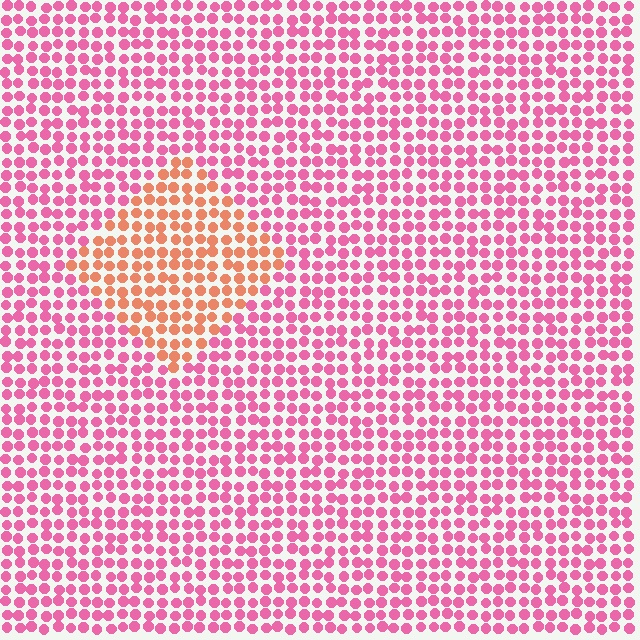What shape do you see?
I see a diamond.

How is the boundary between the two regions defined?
The boundary is defined purely by a slight shift in hue (about 44 degrees). Spacing, size, and orientation are identical on both sides.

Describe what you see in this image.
The image is filled with small pink elements in a uniform arrangement. A diamond-shaped region is visible where the elements are tinted to a slightly different hue, forming a subtle color boundary.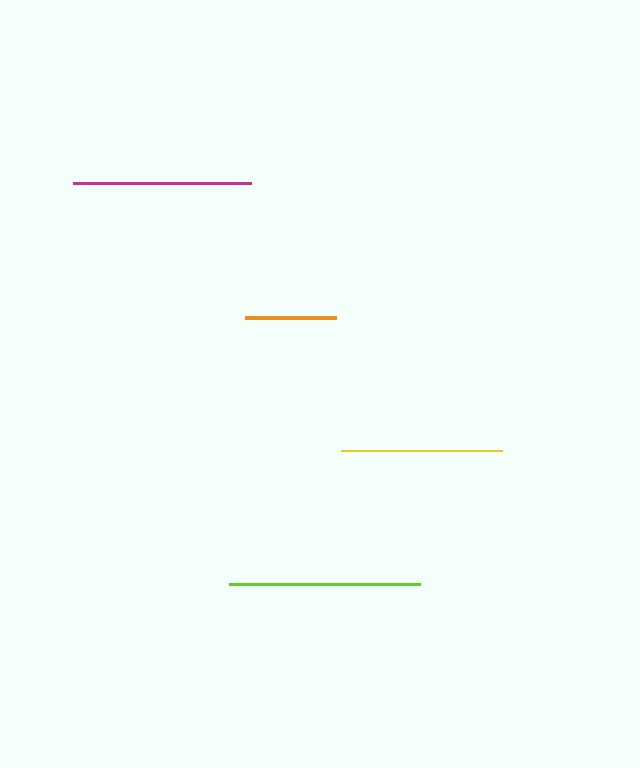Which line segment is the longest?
The lime line is the longest at approximately 192 pixels.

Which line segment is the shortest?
The orange line is the shortest at approximately 91 pixels.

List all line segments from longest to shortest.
From longest to shortest: lime, magenta, yellow, orange.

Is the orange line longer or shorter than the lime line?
The lime line is longer than the orange line.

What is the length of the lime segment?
The lime segment is approximately 192 pixels long.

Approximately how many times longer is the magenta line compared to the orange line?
The magenta line is approximately 2.0 times the length of the orange line.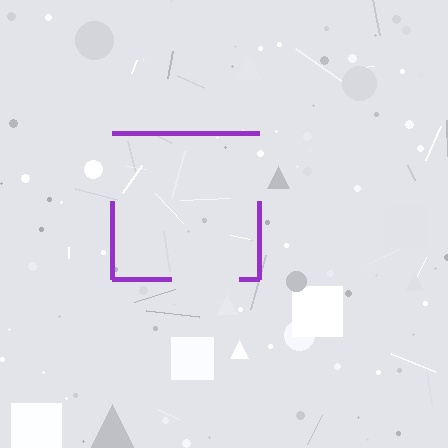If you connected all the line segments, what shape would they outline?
They would outline a square.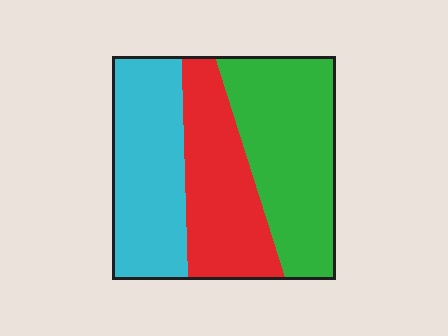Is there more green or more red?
Green.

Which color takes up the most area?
Green, at roughly 40%.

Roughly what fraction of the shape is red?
Red covers around 30% of the shape.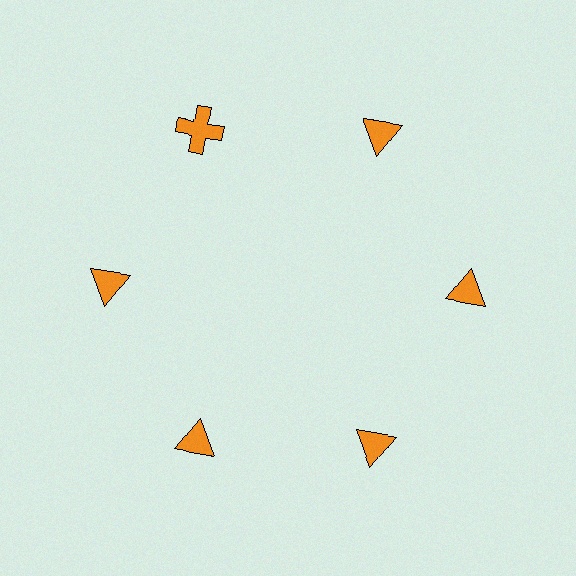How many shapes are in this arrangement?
There are 6 shapes arranged in a ring pattern.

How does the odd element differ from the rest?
It has a different shape: cross instead of triangle.